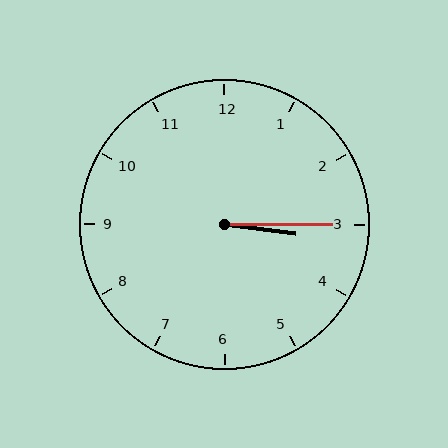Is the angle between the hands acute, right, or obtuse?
It is acute.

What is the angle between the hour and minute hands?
Approximately 8 degrees.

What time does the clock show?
3:15.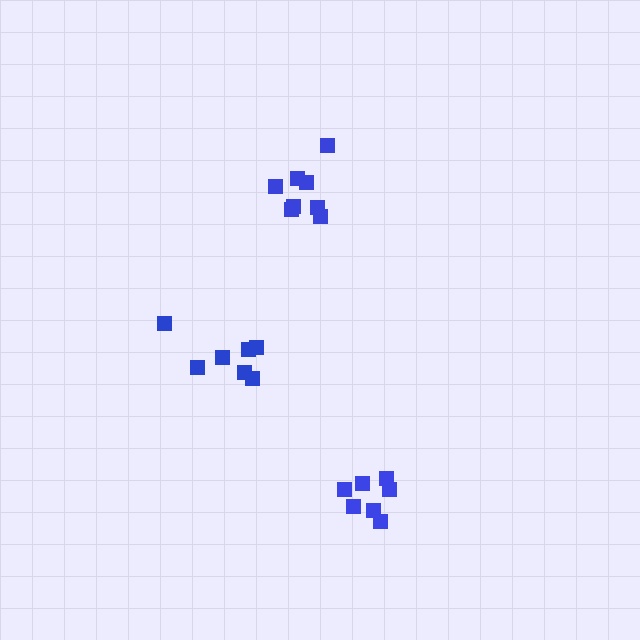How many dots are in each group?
Group 1: 8 dots, Group 2: 7 dots, Group 3: 7 dots (22 total).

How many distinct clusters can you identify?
There are 3 distinct clusters.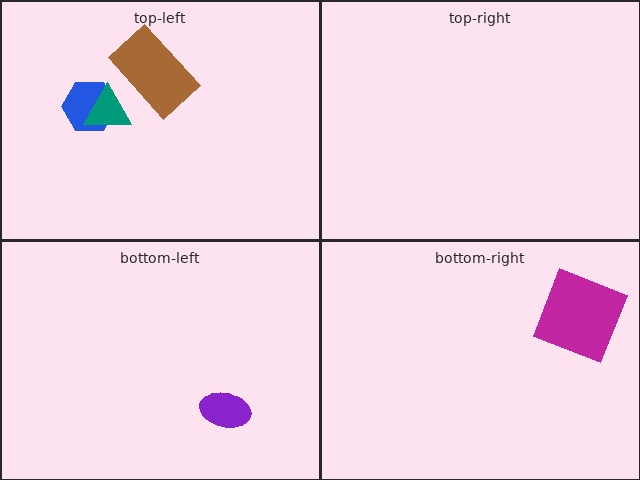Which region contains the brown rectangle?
The top-left region.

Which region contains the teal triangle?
The top-left region.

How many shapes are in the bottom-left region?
1.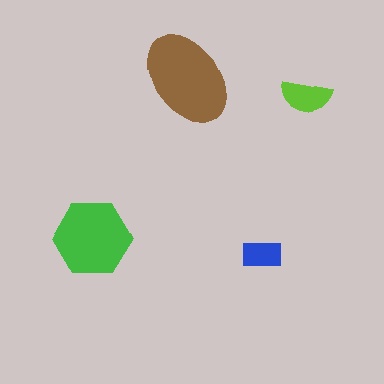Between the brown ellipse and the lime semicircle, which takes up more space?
The brown ellipse.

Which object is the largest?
The brown ellipse.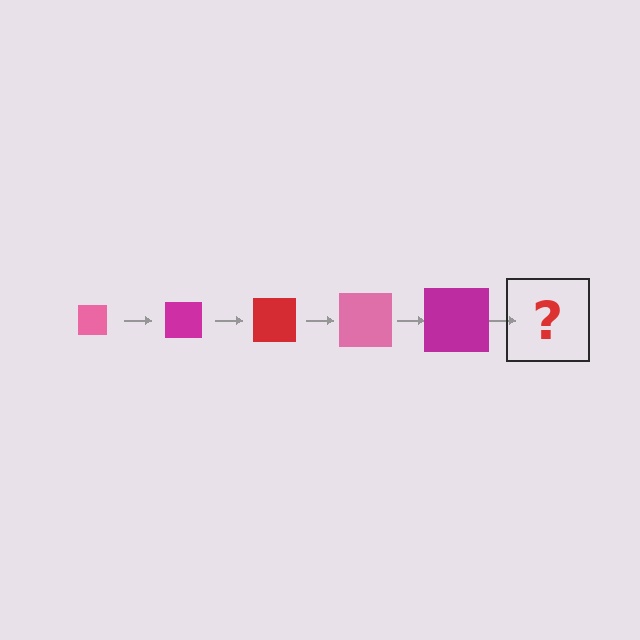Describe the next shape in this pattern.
It should be a red square, larger than the previous one.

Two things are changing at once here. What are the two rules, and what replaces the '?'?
The two rules are that the square grows larger each step and the color cycles through pink, magenta, and red. The '?' should be a red square, larger than the previous one.